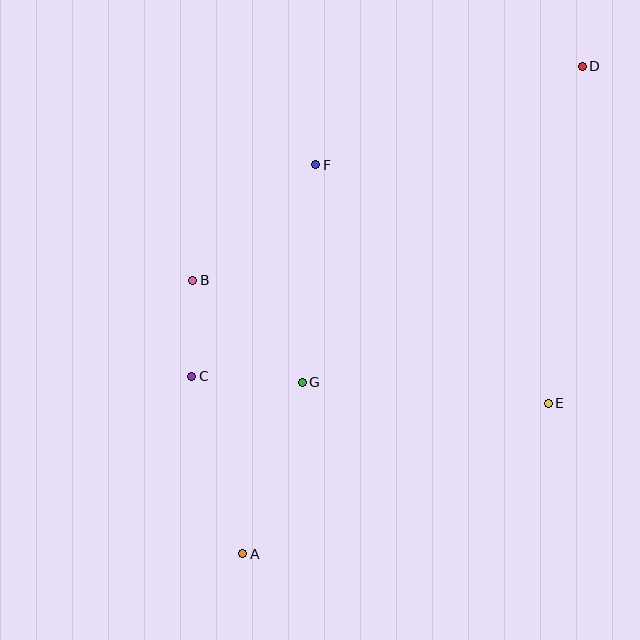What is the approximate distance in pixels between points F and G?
The distance between F and G is approximately 218 pixels.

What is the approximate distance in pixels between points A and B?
The distance between A and B is approximately 278 pixels.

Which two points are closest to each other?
Points B and C are closest to each other.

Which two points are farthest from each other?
Points A and D are farthest from each other.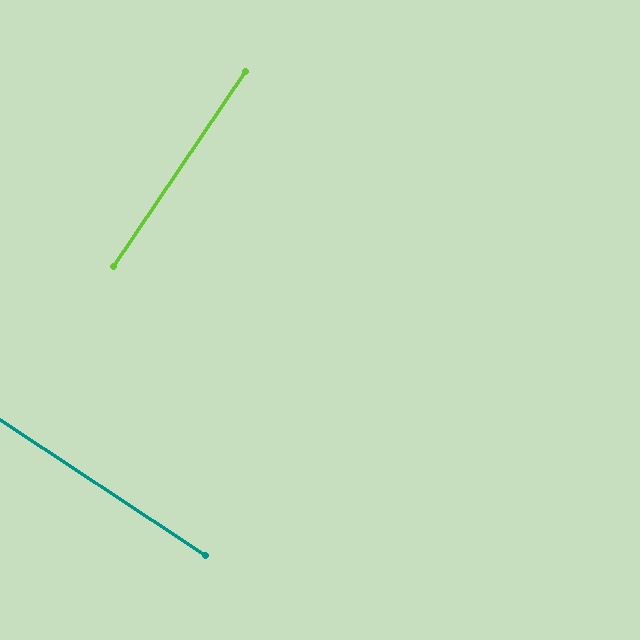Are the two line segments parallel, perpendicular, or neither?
Perpendicular — they meet at approximately 89°.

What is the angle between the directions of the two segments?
Approximately 89 degrees.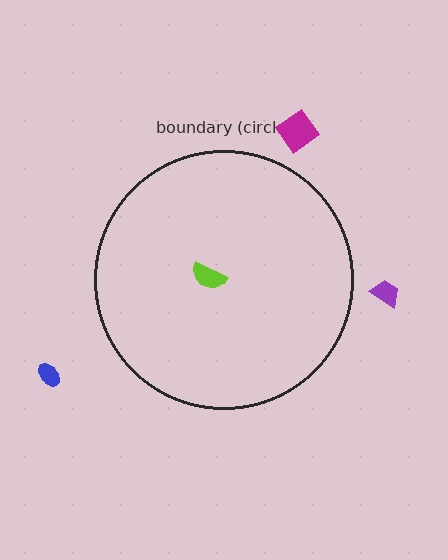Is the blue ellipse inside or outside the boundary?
Outside.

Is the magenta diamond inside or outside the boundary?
Outside.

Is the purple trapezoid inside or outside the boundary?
Outside.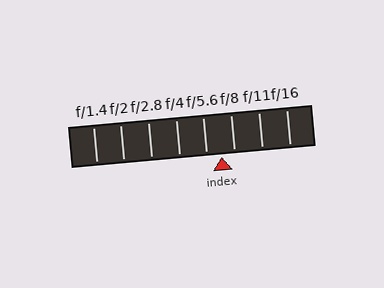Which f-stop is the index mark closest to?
The index mark is closest to f/8.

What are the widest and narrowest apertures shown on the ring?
The widest aperture shown is f/1.4 and the narrowest is f/16.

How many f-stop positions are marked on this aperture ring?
There are 8 f-stop positions marked.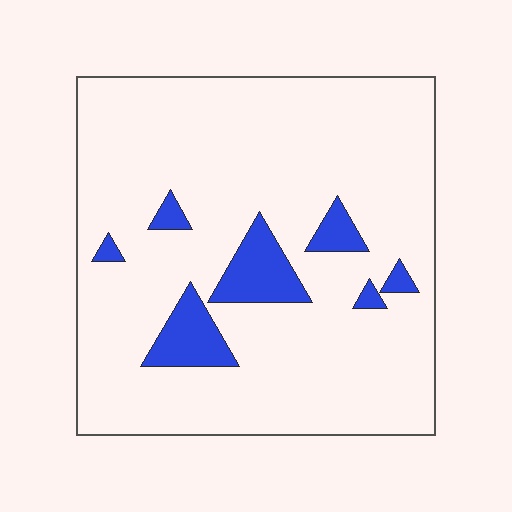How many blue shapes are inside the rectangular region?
7.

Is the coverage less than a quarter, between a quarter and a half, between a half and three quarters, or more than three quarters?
Less than a quarter.